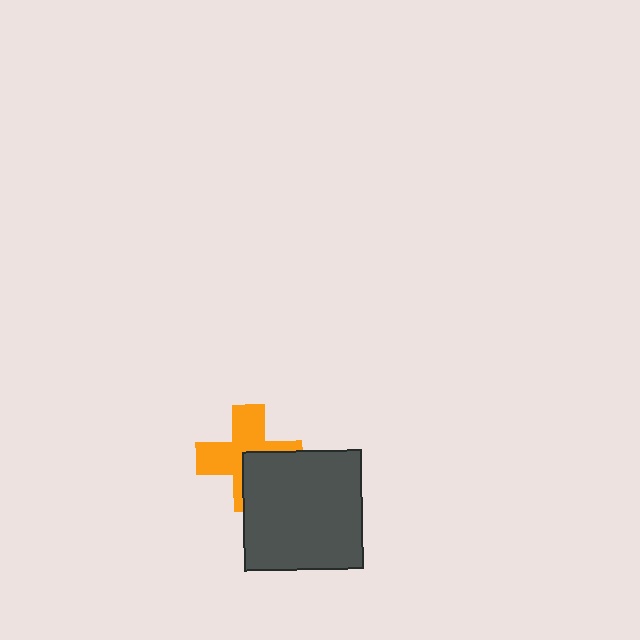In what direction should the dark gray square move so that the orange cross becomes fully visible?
The dark gray square should move toward the lower-right. That is the shortest direction to clear the overlap and leave the orange cross fully visible.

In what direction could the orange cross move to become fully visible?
The orange cross could move toward the upper-left. That would shift it out from behind the dark gray square entirely.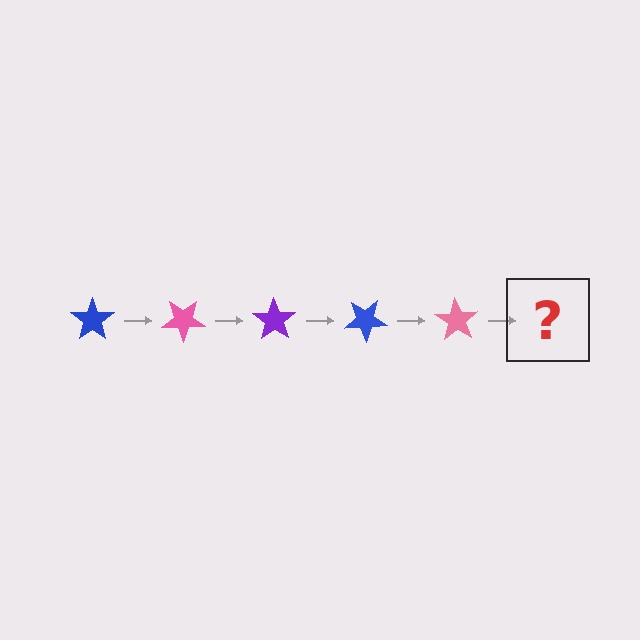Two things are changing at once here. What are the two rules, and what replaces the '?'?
The two rules are that it rotates 35 degrees each step and the color cycles through blue, pink, and purple. The '?' should be a purple star, rotated 175 degrees from the start.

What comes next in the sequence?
The next element should be a purple star, rotated 175 degrees from the start.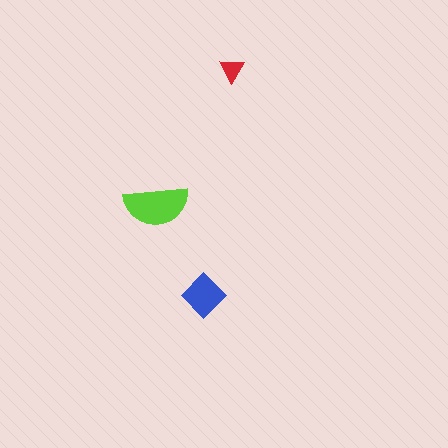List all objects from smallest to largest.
The red triangle, the blue diamond, the lime semicircle.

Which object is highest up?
The red triangle is topmost.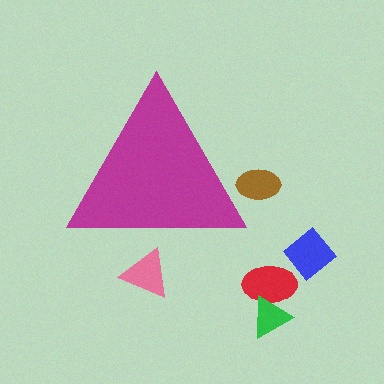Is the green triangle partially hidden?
No, the green triangle is fully visible.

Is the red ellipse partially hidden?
No, the red ellipse is fully visible.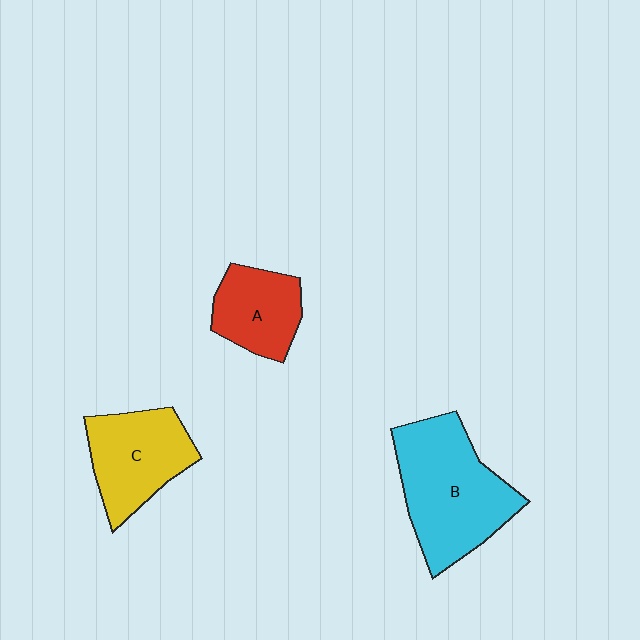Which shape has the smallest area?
Shape A (red).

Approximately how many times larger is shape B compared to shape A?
Approximately 1.9 times.